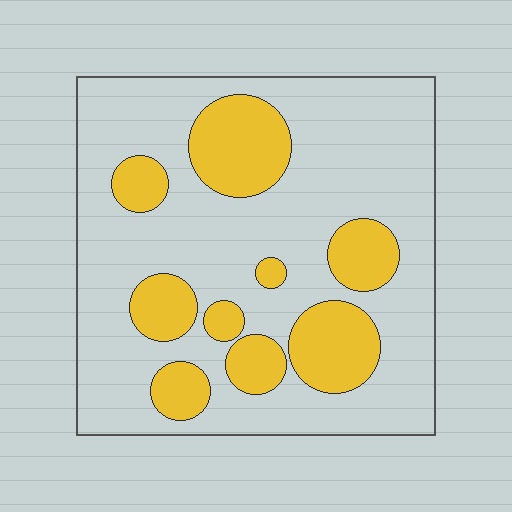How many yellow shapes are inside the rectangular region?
9.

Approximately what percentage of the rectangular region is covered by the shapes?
Approximately 25%.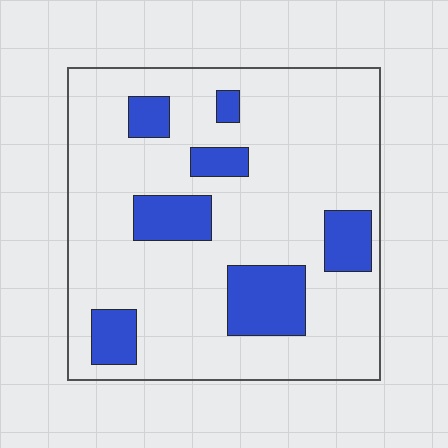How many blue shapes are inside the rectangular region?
7.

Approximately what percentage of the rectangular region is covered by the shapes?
Approximately 20%.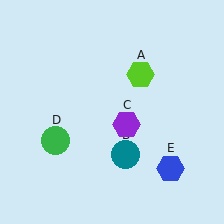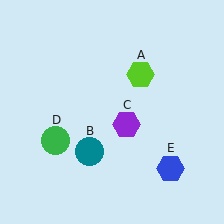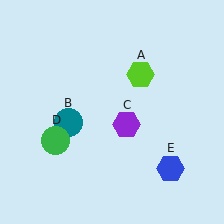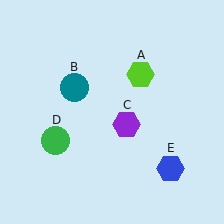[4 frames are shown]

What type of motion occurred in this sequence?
The teal circle (object B) rotated clockwise around the center of the scene.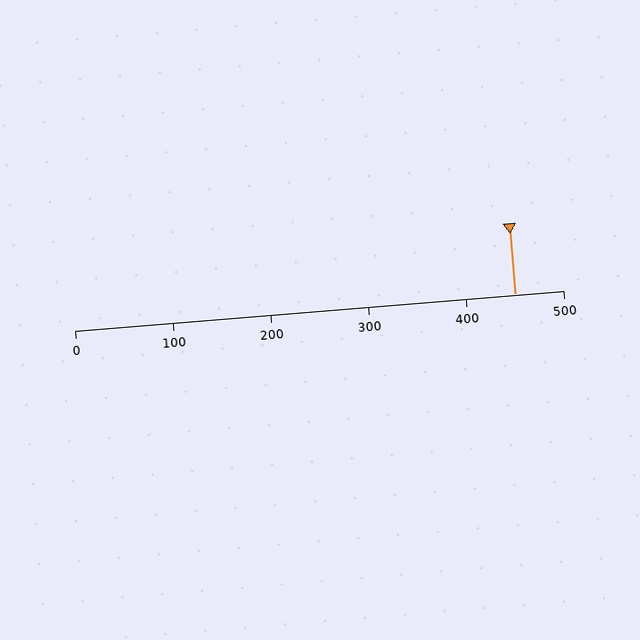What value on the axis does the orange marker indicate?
The marker indicates approximately 450.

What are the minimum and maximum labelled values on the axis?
The axis runs from 0 to 500.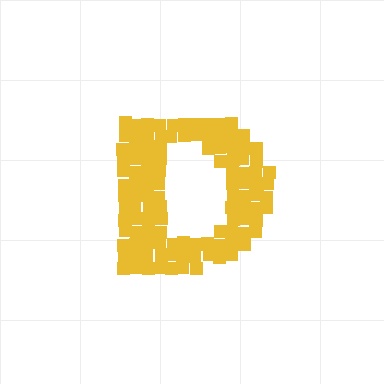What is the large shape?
The large shape is the letter D.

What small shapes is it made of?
It is made of small squares.